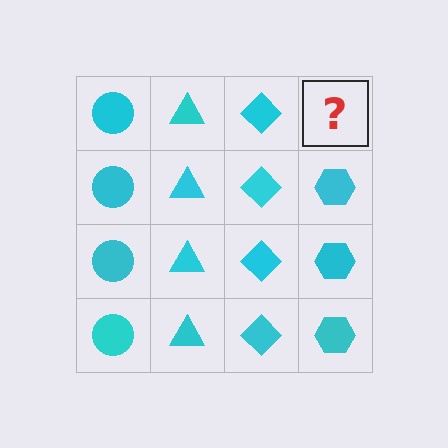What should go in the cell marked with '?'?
The missing cell should contain a cyan hexagon.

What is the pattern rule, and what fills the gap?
The rule is that each column has a consistent shape. The gap should be filled with a cyan hexagon.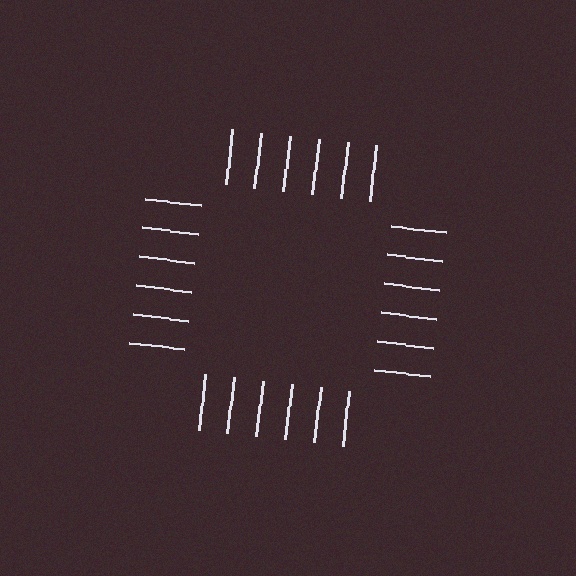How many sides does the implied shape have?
4 sides — the line-ends trace a square.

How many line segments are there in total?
24 — 6 along each of the 4 edges.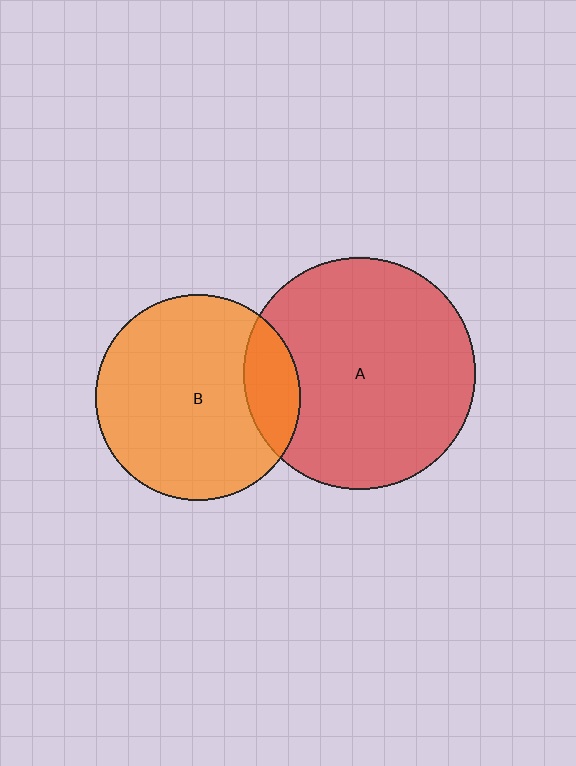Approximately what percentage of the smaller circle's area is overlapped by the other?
Approximately 15%.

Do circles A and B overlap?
Yes.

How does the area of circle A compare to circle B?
Approximately 1.3 times.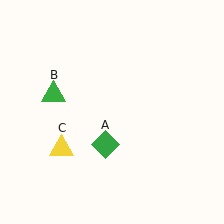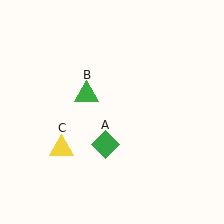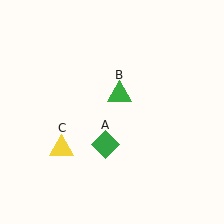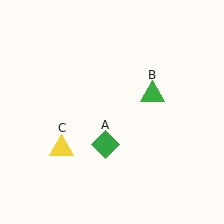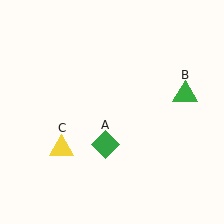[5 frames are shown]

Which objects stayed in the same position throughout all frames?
Green diamond (object A) and yellow triangle (object C) remained stationary.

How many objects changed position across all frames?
1 object changed position: green triangle (object B).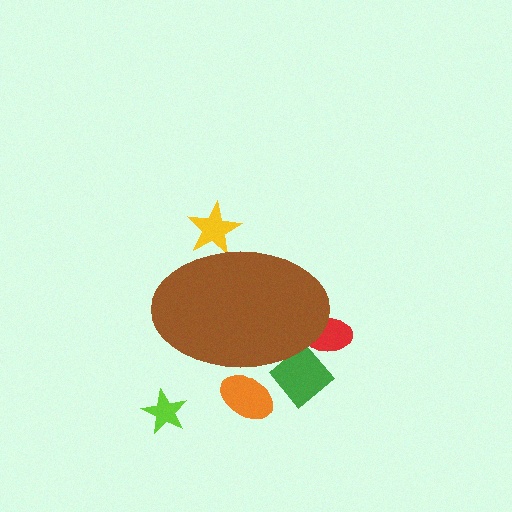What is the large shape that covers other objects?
A brown ellipse.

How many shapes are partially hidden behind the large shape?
4 shapes are partially hidden.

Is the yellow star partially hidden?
Yes, the yellow star is partially hidden behind the brown ellipse.